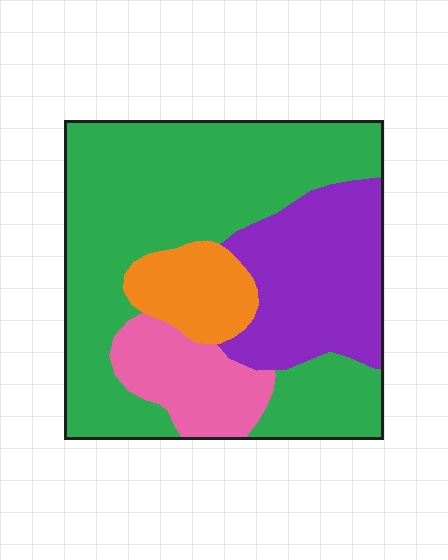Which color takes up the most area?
Green, at roughly 55%.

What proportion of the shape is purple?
Purple takes up about one quarter (1/4) of the shape.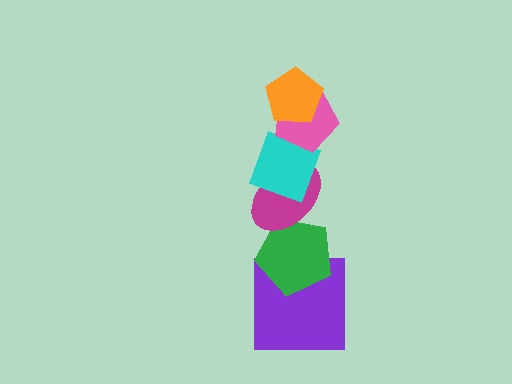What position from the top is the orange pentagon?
The orange pentagon is 1st from the top.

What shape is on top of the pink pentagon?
The orange pentagon is on top of the pink pentagon.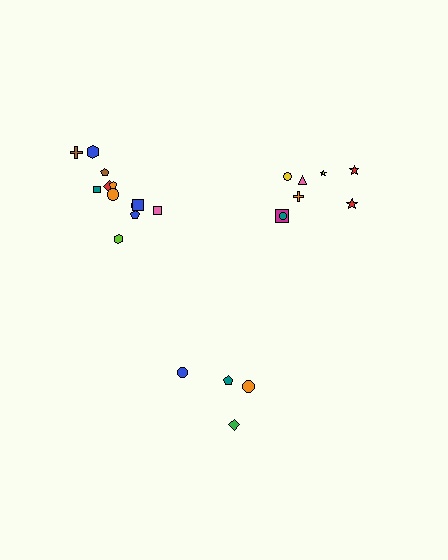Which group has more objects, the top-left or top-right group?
The top-left group.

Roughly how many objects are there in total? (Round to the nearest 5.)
Roughly 25 objects in total.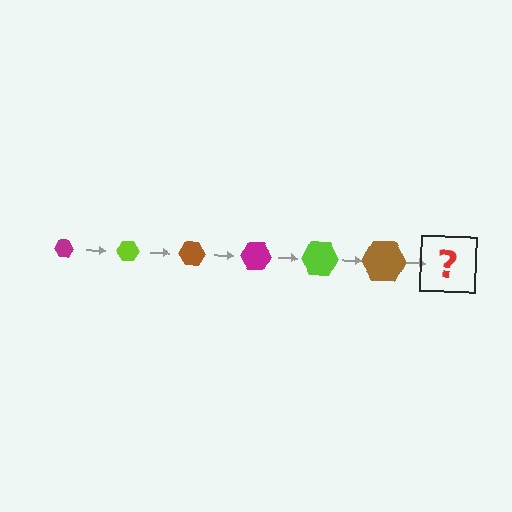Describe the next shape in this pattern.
It should be a magenta hexagon, larger than the previous one.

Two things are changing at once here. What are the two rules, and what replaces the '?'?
The two rules are that the hexagon grows larger each step and the color cycles through magenta, lime, and brown. The '?' should be a magenta hexagon, larger than the previous one.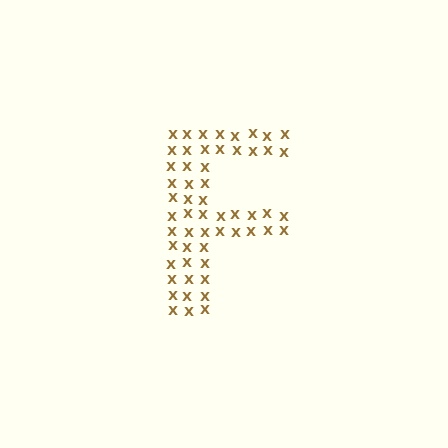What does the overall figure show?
The overall figure shows the letter F.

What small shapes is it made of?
It is made of small letter X's.